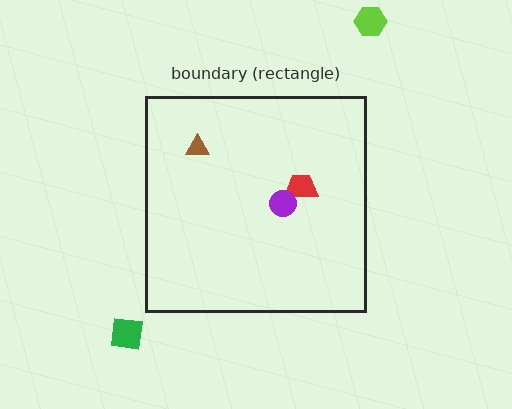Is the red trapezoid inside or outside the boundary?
Inside.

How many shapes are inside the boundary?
3 inside, 2 outside.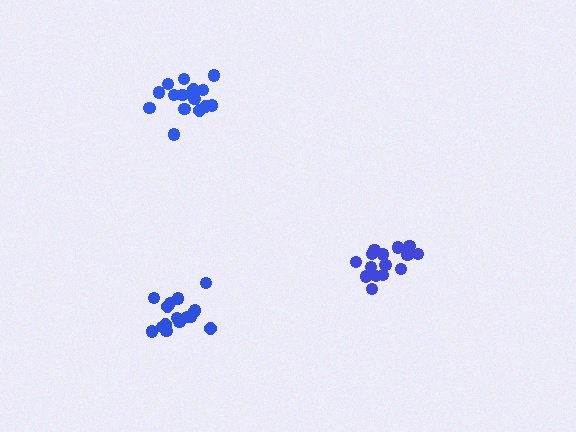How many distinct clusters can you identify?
There are 3 distinct clusters.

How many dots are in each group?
Group 1: 15 dots, Group 2: 17 dots, Group 3: 17 dots (49 total).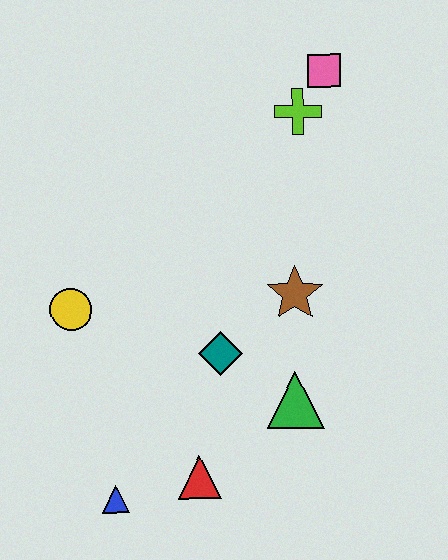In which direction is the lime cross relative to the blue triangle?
The lime cross is above the blue triangle.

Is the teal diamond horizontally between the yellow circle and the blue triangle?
No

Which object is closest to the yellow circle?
The teal diamond is closest to the yellow circle.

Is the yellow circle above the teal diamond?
Yes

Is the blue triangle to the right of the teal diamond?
No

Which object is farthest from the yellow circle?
The pink square is farthest from the yellow circle.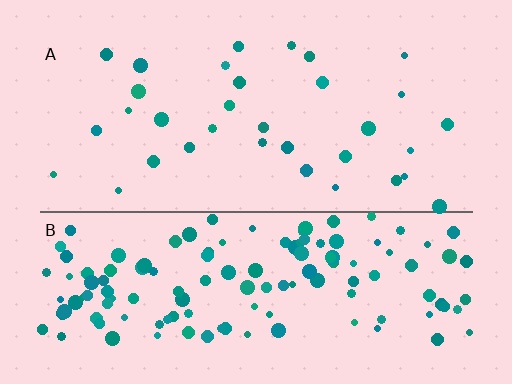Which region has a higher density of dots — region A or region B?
B (the bottom).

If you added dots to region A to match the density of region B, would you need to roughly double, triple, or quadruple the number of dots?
Approximately quadruple.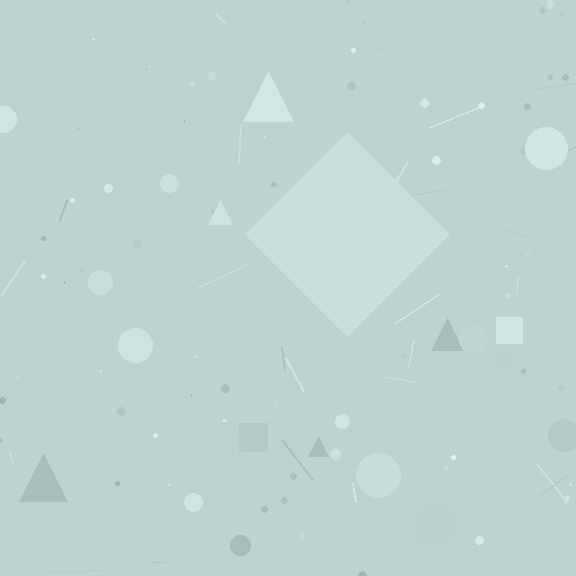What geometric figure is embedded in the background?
A diamond is embedded in the background.